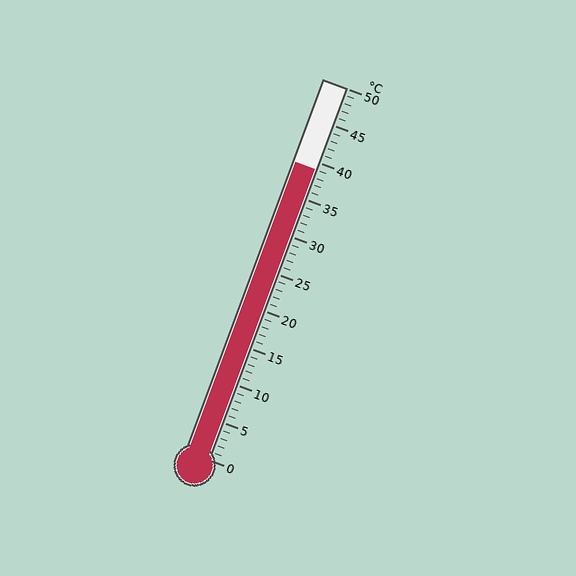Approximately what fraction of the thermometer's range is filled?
The thermometer is filled to approximately 80% of its range.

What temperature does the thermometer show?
The thermometer shows approximately 39°C.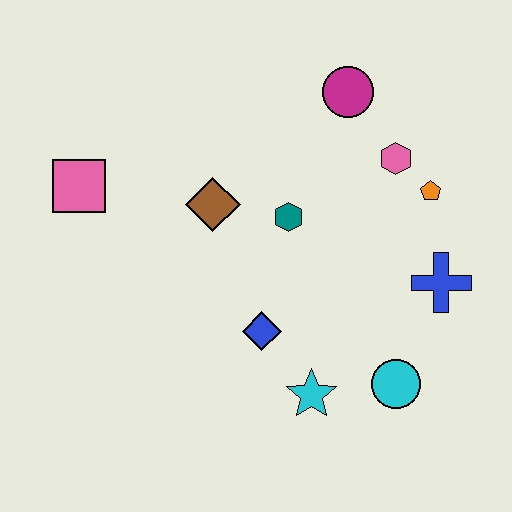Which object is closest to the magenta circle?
The pink hexagon is closest to the magenta circle.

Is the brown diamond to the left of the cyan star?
Yes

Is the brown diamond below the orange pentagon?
Yes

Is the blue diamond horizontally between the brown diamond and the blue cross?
Yes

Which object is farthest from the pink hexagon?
The pink square is farthest from the pink hexagon.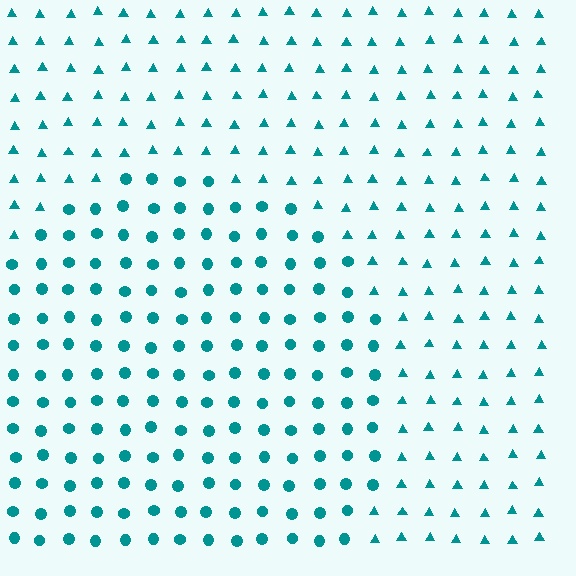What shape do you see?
I see a circle.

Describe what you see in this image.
The image is filled with small teal elements arranged in a uniform grid. A circle-shaped region contains circles, while the surrounding area contains triangles. The boundary is defined purely by the change in element shape.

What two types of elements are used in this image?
The image uses circles inside the circle region and triangles outside it.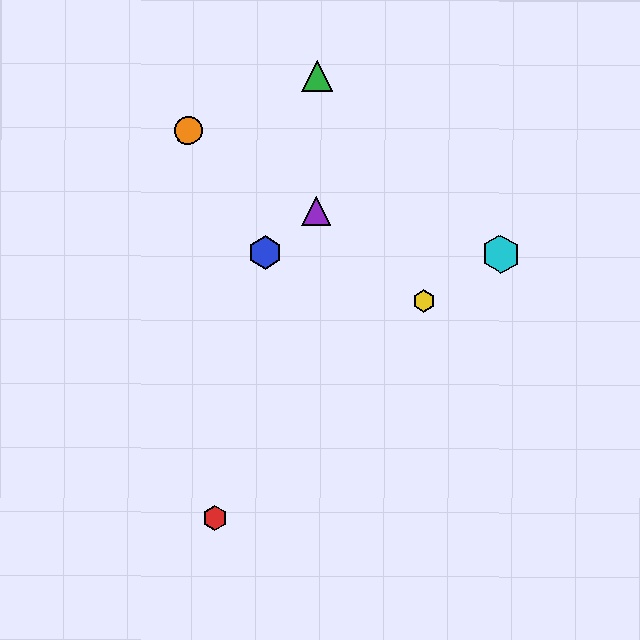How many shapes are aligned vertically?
2 shapes (the green triangle, the purple triangle) are aligned vertically.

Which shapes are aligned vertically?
The green triangle, the purple triangle are aligned vertically.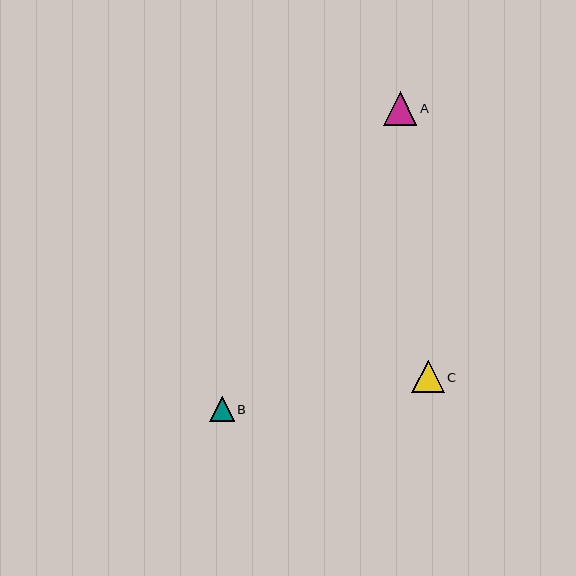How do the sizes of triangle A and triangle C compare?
Triangle A and triangle C are approximately the same size.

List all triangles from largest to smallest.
From largest to smallest: A, C, B.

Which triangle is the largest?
Triangle A is the largest with a size of approximately 33 pixels.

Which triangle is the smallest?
Triangle B is the smallest with a size of approximately 25 pixels.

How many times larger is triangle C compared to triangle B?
Triangle C is approximately 1.3 times the size of triangle B.